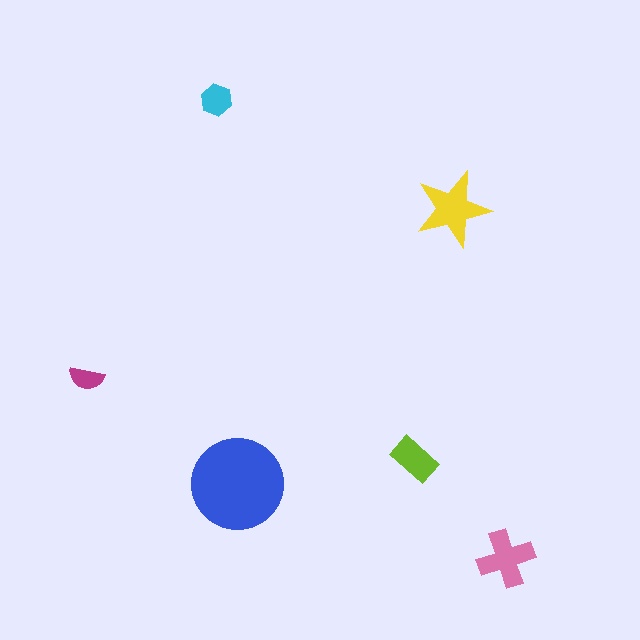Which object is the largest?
The blue circle.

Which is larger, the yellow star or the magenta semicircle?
The yellow star.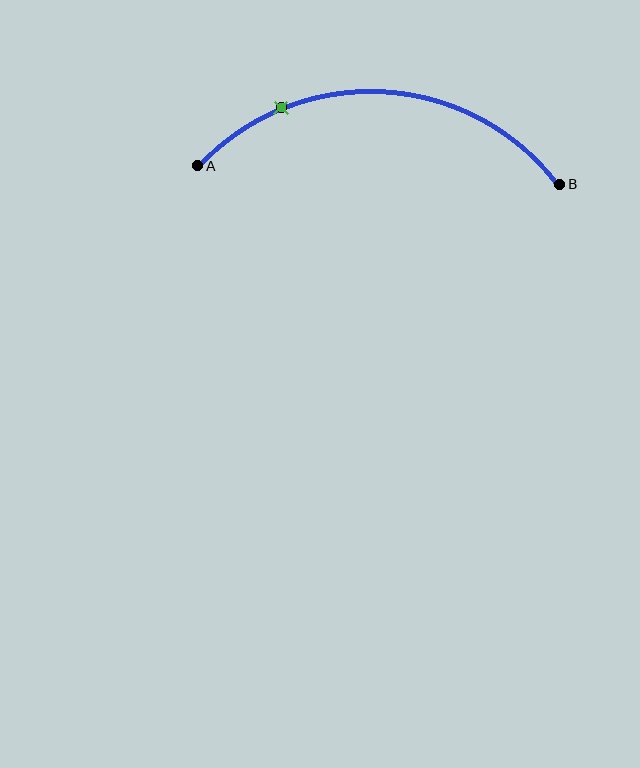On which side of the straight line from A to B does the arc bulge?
The arc bulges above the straight line connecting A and B.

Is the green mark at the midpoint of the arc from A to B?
No. The green mark lies on the arc but is closer to endpoint A. The arc midpoint would be at the point on the curve equidistant along the arc from both A and B.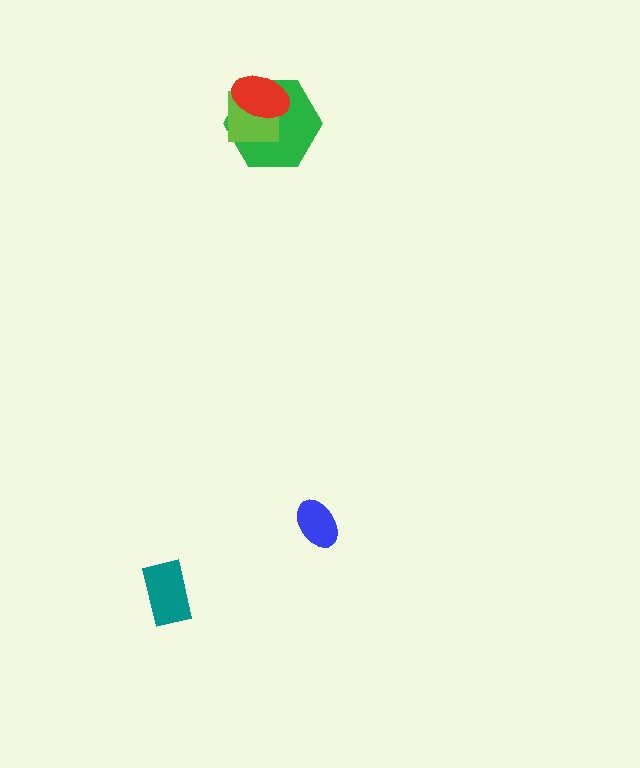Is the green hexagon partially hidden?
Yes, it is partially covered by another shape.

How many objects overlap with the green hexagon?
2 objects overlap with the green hexagon.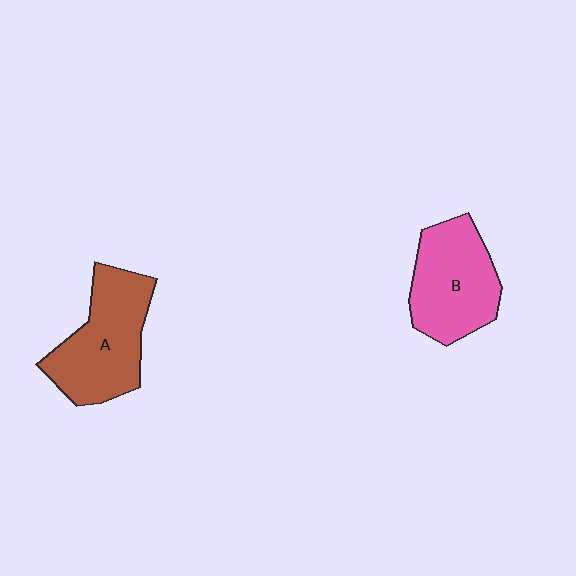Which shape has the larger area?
Shape A (brown).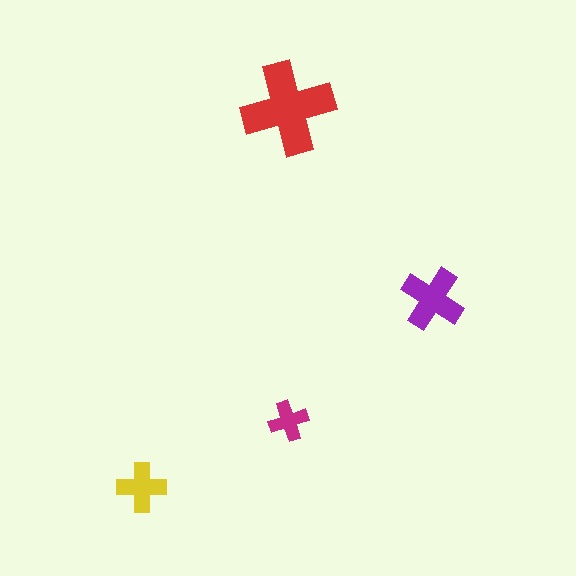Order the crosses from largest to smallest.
the red one, the purple one, the yellow one, the magenta one.